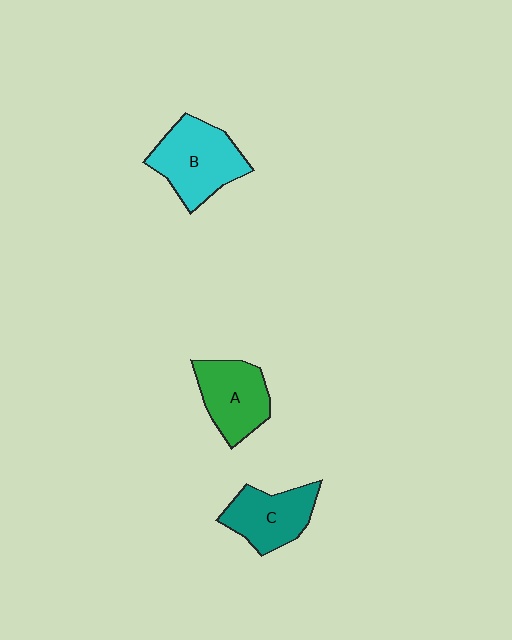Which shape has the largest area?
Shape B (cyan).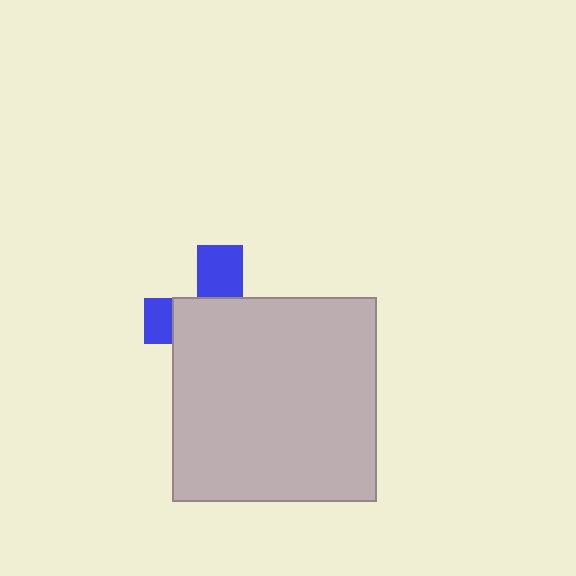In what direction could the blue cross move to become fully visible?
The blue cross could move up. That would shift it out from behind the light gray square entirely.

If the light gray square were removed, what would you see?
You would see the complete blue cross.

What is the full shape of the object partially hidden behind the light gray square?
The partially hidden object is a blue cross.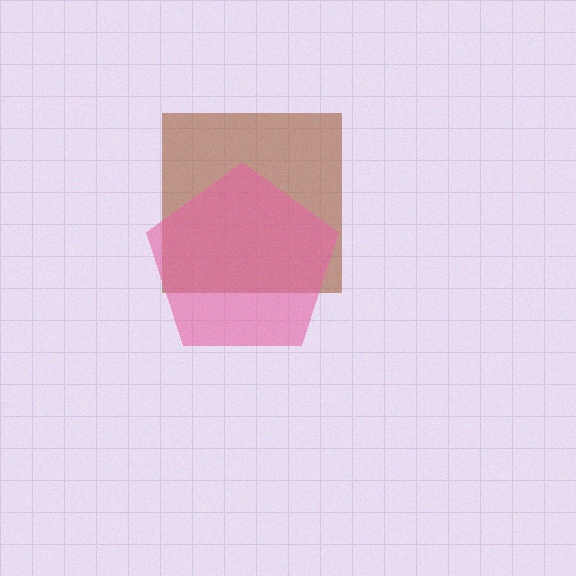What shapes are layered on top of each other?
The layered shapes are: a brown square, a pink pentagon.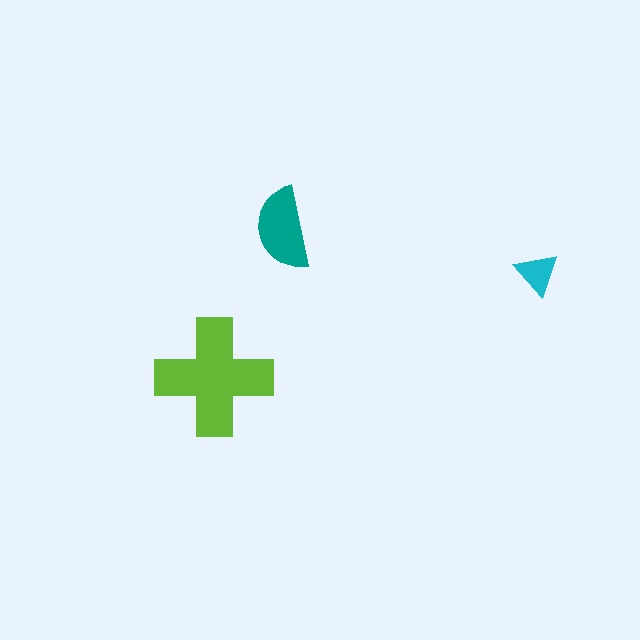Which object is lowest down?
The lime cross is bottommost.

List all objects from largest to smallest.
The lime cross, the teal semicircle, the cyan triangle.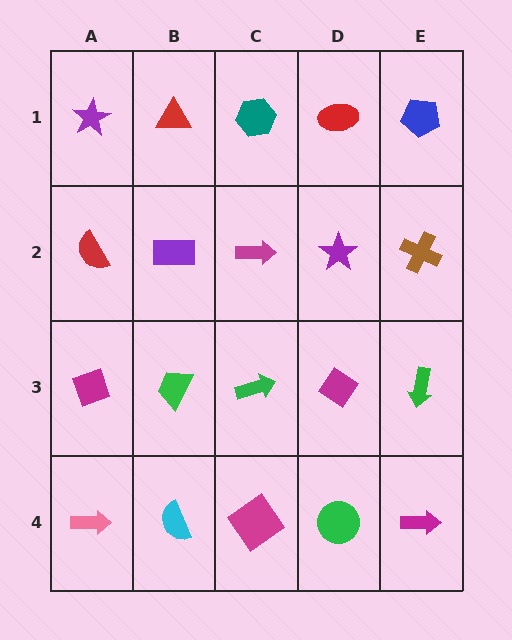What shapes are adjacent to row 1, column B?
A purple rectangle (row 2, column B), a purple star (row 1, column A), a teal hexagon (row 1, column C).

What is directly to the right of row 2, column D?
A brown cross.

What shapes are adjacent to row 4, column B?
A green trapezoid (row 3, column B), a pink arrow (row 4, column A), a magenta diamond (row 4, column C).